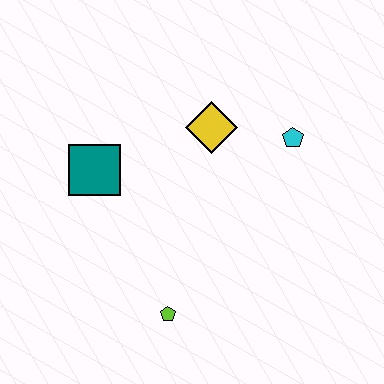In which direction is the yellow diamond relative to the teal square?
The yellow diamond is to the right of the teal square.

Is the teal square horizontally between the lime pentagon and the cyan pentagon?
No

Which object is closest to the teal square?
The yellow diamond is closest to the teal square.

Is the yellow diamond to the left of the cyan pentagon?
Yes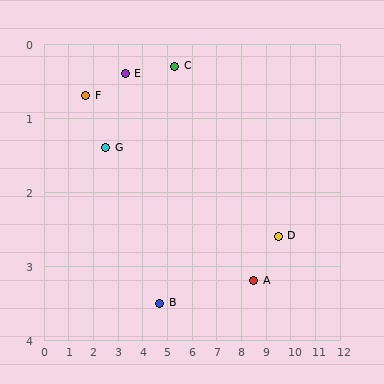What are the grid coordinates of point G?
Point G is at approximately (2.5, 1.4).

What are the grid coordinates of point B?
Point B is at approximately (4.7, 3.5).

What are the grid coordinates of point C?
Point C is at approximately (5.3, 0.3).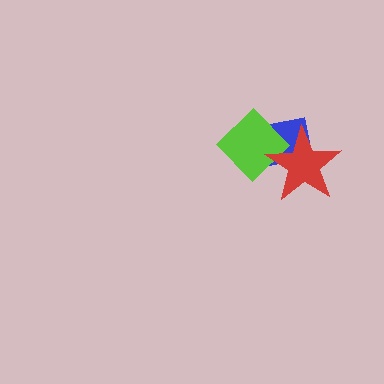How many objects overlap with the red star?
2 objects overlap with the red star.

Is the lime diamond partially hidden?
Yes, it is partially covered by another shape.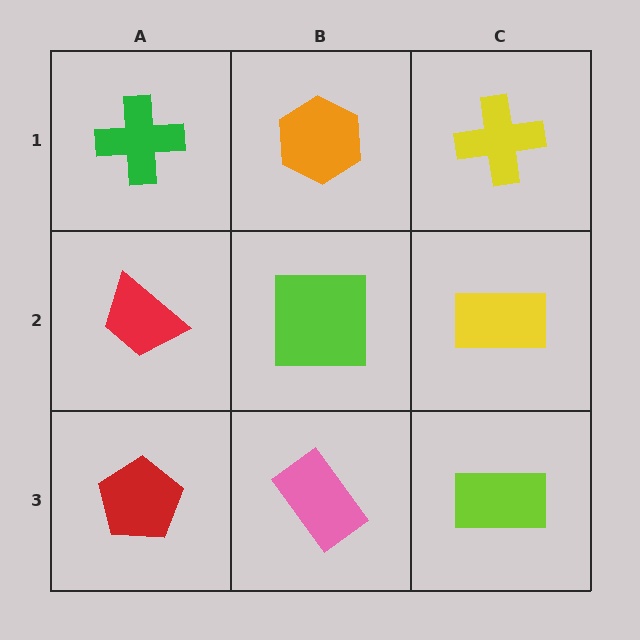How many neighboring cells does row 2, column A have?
3.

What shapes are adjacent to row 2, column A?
A green cross (row 1, column A), a red pentagon (row 3, column A), a lime square (row 2, column B).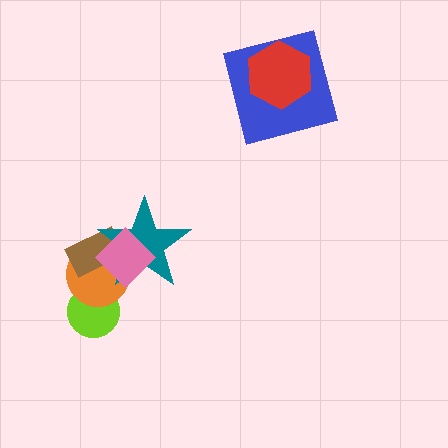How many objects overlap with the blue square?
1 object overlaps with the blue square.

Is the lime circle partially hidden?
Yes, it is partially covered by another shape.